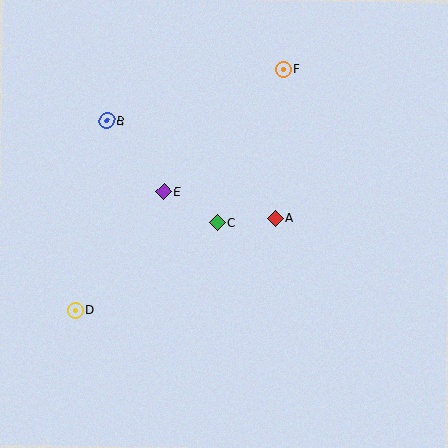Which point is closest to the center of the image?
Point C at (217, 223) is closest to the center.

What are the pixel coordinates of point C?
Point C is at (217, 223).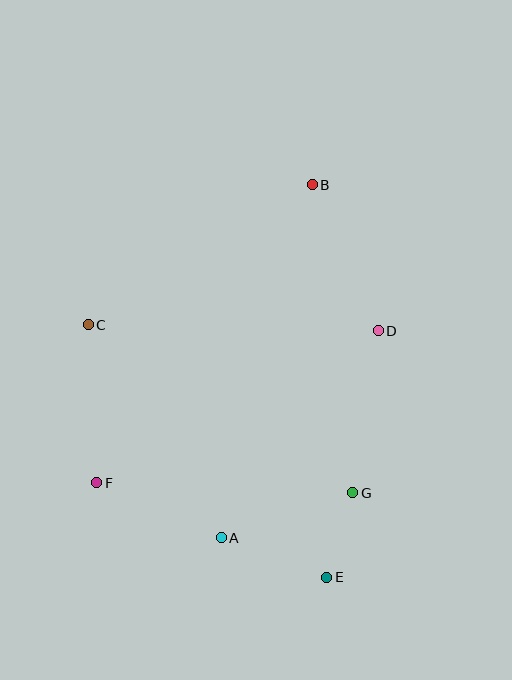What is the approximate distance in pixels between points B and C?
The distance between B and C is approximately 264 pixels.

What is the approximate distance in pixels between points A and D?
The distance between A and D is approximately 260 pixels.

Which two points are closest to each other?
Points E and G are closest to each other.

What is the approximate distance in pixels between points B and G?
The distance between B and G is approximately 311 pixels.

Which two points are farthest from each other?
Points B and E are farthest from each other.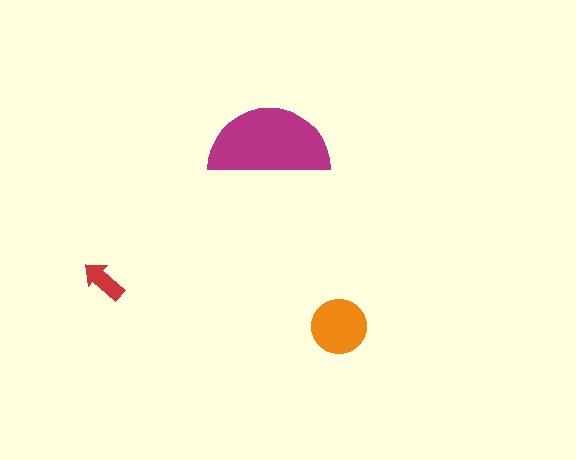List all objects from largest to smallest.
The magenta semicircle, the orange circle, the red arrow.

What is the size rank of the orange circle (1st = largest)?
2nd.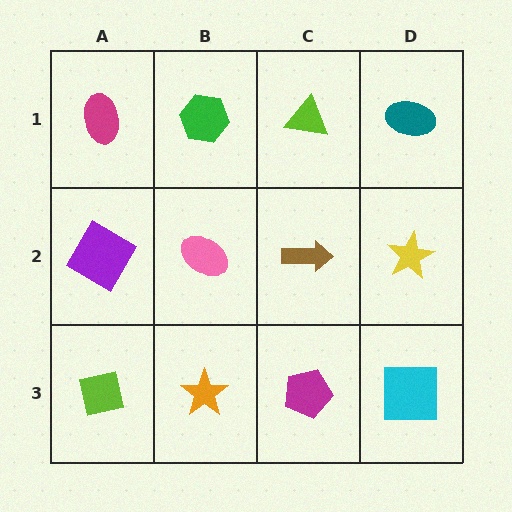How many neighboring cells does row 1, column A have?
2.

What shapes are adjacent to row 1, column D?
A yellow star (row 2, column D), a lime triangle (row 1, column C).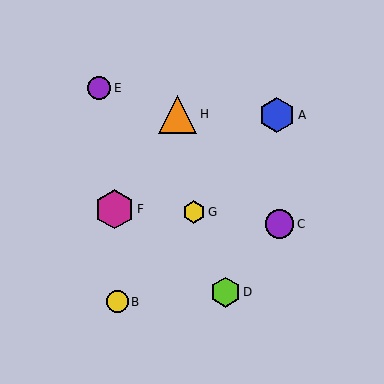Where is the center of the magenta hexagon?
The center of the magenta hexagon is at (114, 209).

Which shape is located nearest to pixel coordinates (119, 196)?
The magenta hexagon (labeled F) at (114, 209) is nearest to that location.